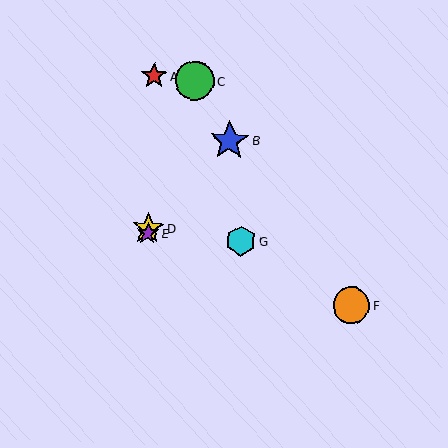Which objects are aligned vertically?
Objects A, D, E are aligned vertically.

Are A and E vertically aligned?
Yes, both are at x≈154.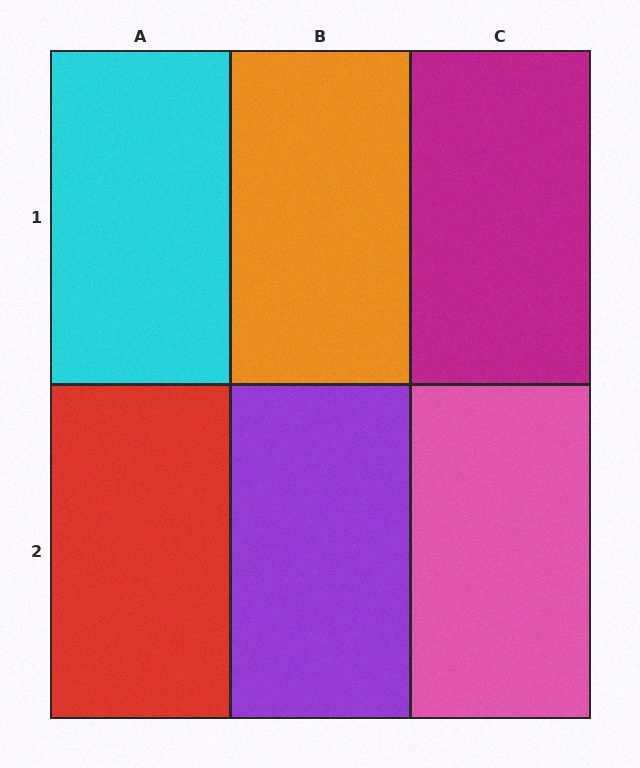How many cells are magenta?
1 cell is magenta.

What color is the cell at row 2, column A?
Red.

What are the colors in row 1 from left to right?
Cyan, orange, magenta.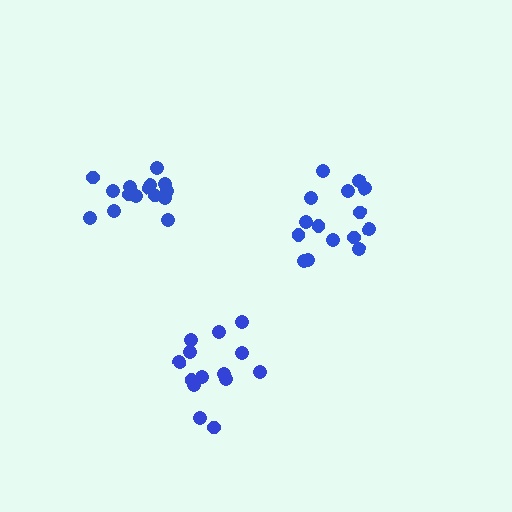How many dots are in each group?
Group 1: 15 dots, Group 2: 14 dots, Group 3: 15 dots (44 total).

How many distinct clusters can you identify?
There are 3 distinct clusters.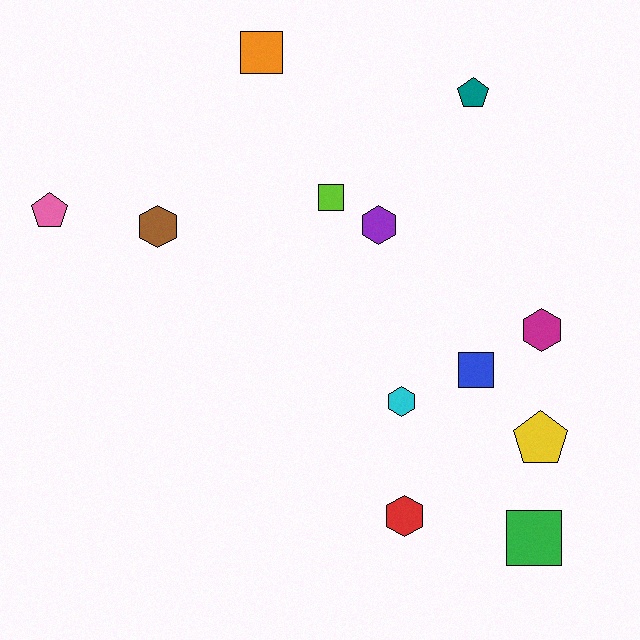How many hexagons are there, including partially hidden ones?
There are 5 hexagons.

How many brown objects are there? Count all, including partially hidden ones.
There is 1 brown object.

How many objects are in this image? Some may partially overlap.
There are 12 objects.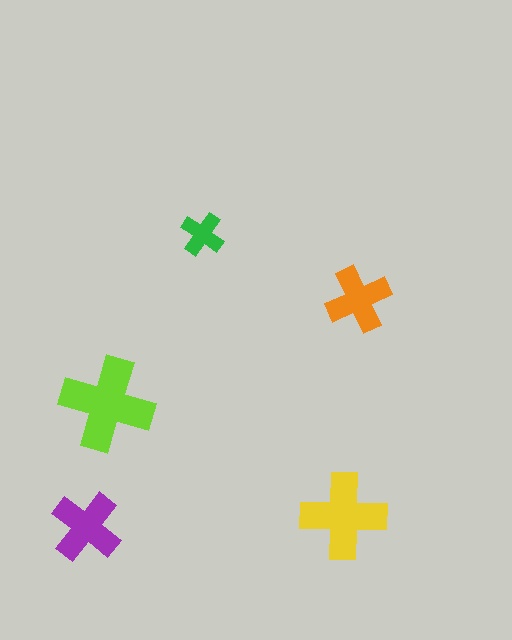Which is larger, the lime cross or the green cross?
The lime one.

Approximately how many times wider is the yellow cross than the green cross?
About 2 times wider.